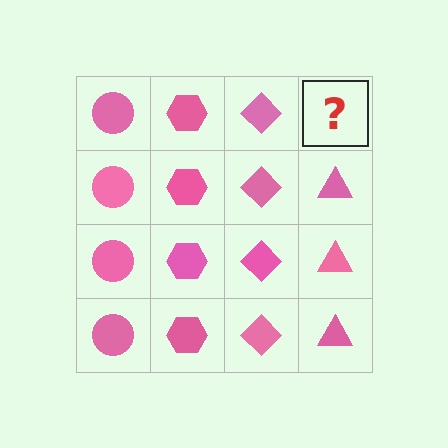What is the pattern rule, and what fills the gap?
The rule is that each column has a consistent shape. The gap should be filled with a pink triangle.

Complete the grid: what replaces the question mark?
The question mark should be replaced with a pink triangle.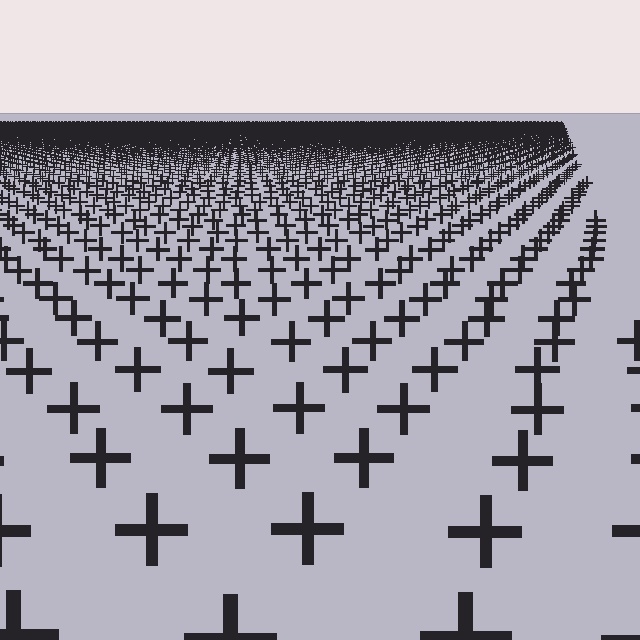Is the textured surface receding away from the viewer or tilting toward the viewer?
The surface is receding away from the viewer. Texture elements get smaller and denser toward the top.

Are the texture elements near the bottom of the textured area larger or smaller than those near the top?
Larger. Near the bottom, elements are closer to the viewer and appear at a bigger on-screen size.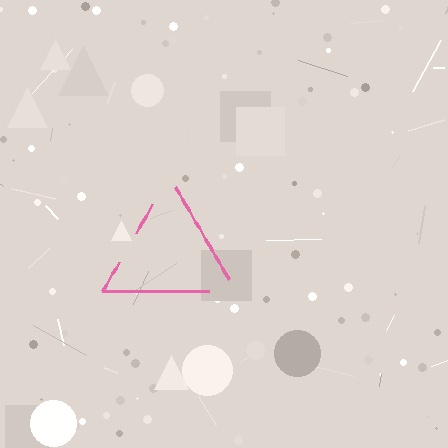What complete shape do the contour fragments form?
The contour fragments form a triangle.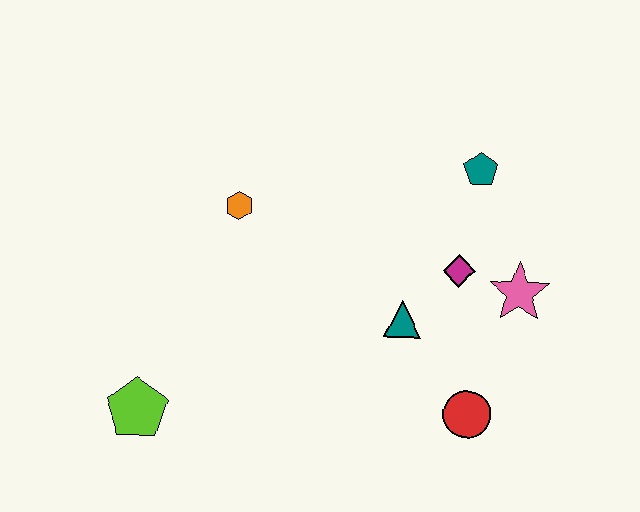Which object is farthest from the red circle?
The lime pentagon is farthest from the red circle.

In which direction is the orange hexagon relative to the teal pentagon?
The orange hexagon is to the left of the teal pentagon.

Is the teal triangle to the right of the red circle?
No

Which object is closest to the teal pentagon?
The magenta diamond is closest to the teal pentagon.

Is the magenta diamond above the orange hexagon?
No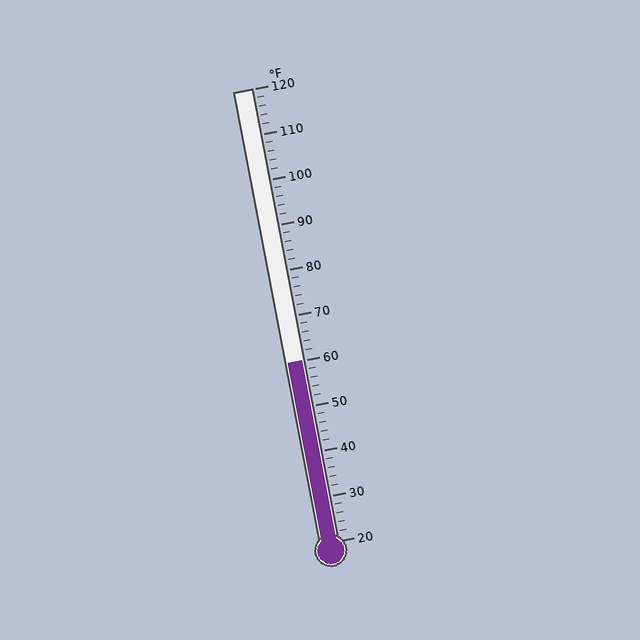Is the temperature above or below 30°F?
The temperature is above 30°F.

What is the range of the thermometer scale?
The thermometer scale ranges from 20°F to 120°F.